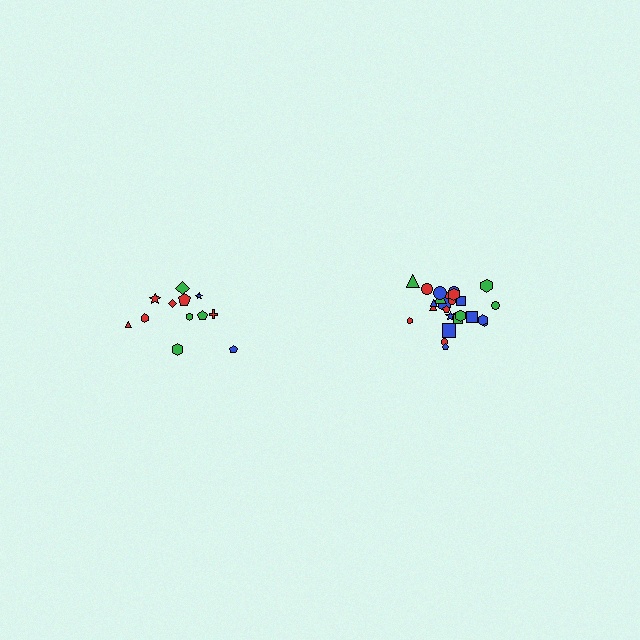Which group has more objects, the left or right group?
The right group.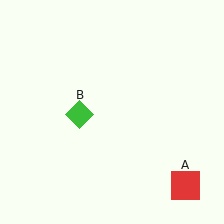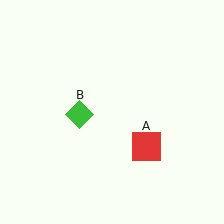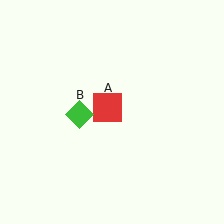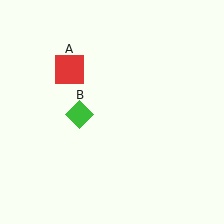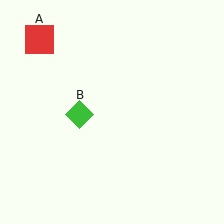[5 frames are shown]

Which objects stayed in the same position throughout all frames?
Green diamond (object B) remained stationary.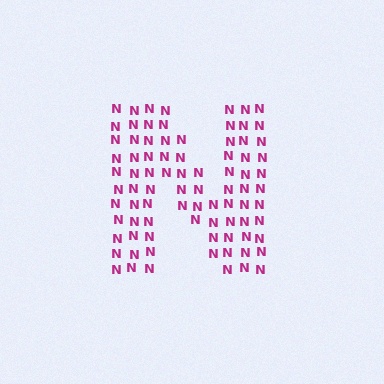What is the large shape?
The large shape is the letter N.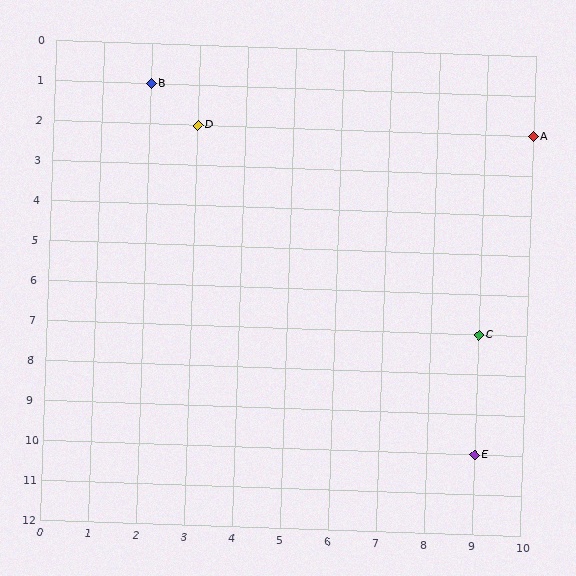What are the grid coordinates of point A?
Point A is at grid coordinates (10, 2).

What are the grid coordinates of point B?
Point B is at grid coordinates (2, 1).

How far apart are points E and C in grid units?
Points E and C are 3 rows apart.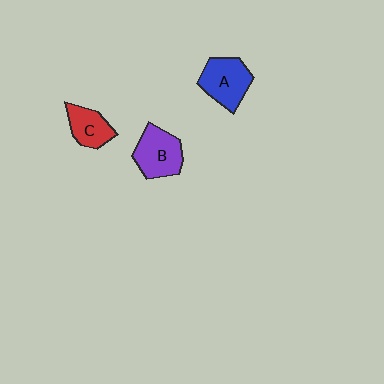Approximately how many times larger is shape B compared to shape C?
Approximately 1.3 times.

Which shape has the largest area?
Shape A (blue).